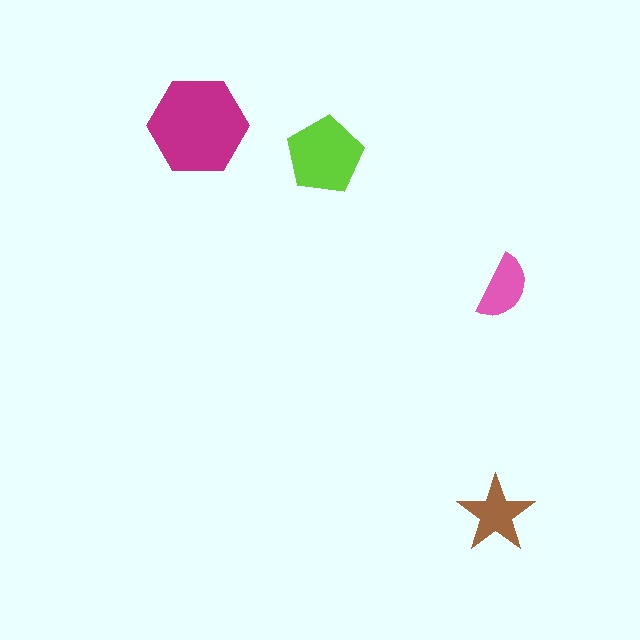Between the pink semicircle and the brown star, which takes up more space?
The brown star.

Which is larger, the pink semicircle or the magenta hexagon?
The magenta hexagon.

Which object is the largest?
The magenta hexagon.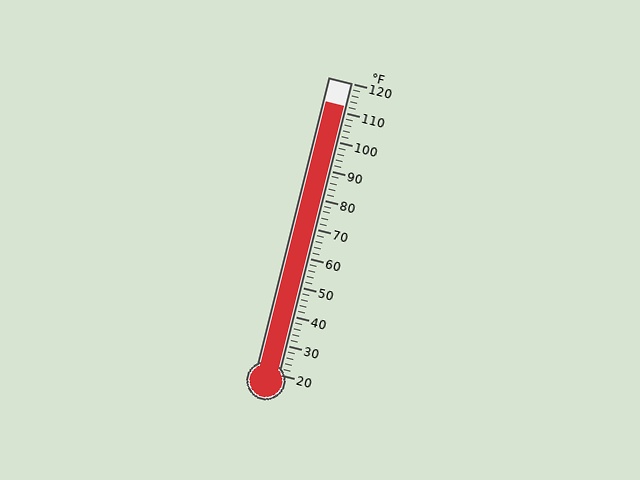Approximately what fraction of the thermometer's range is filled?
The thermometer is filled to approximately 90% of its range.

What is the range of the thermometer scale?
The thermometer scale ranges from 20°F to 120°F.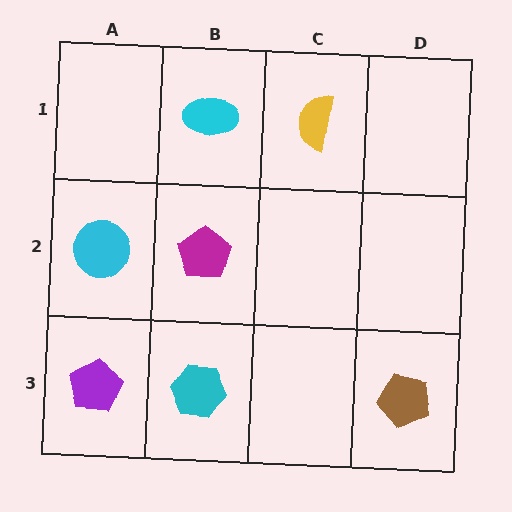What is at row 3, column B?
A cyan hexagon.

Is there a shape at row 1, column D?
No, that cell is empty.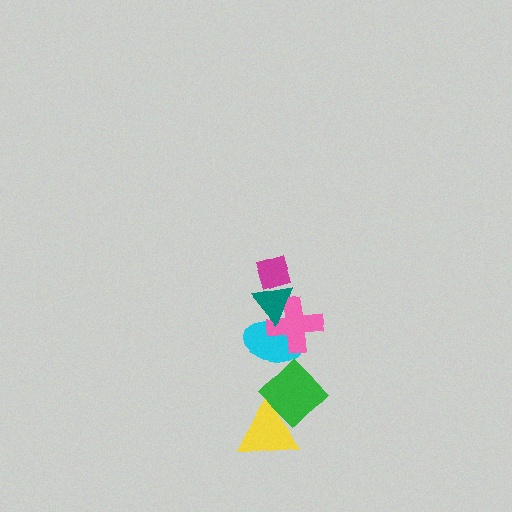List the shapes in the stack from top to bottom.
From top to bottom: the magenta diamond, the teal triangle, the pink cross, the cyan ellipse, the green diamond, the yellow triangle.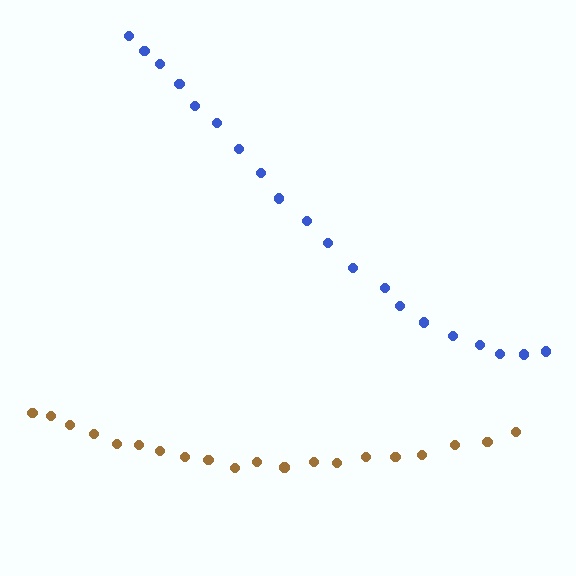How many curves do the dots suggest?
There are 2 distinct paths.